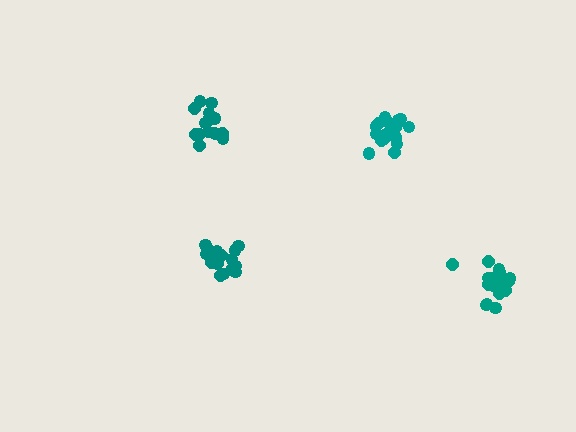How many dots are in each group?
Group 1: 16 dots, Group 2: 19 dots, Group 3: 14 dots, Group 4: 18 dots (67 total).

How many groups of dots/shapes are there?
There are 4 groups.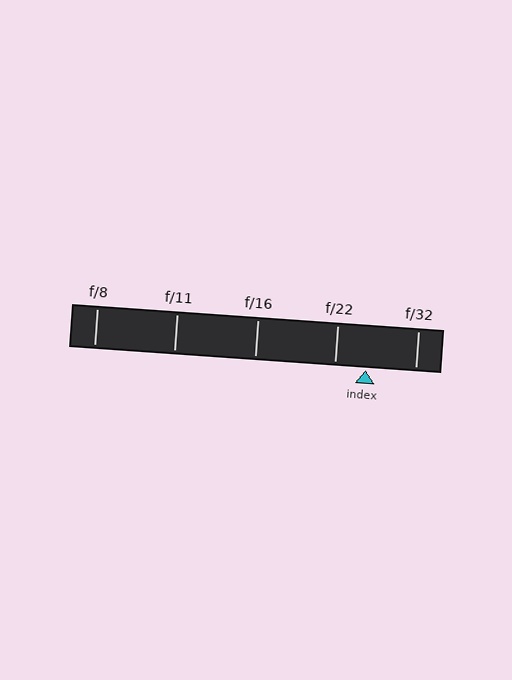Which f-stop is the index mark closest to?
The index mark is closest to f/22.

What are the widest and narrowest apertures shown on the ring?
The widest aperture shown is f/8 and the narrowest is f/32.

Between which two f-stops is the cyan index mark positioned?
The index mark is between f/22 and f/32.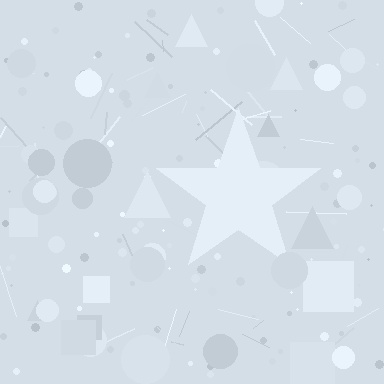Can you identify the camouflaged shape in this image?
The camouflaged shape is a star.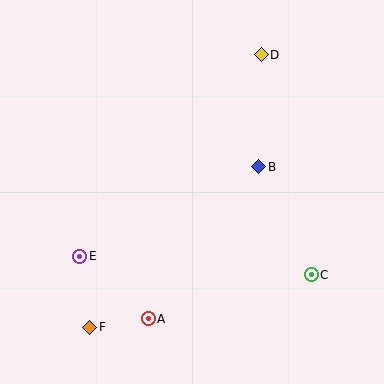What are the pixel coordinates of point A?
Point A is at (148, 319).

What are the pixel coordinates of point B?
Point B is at (259, 167).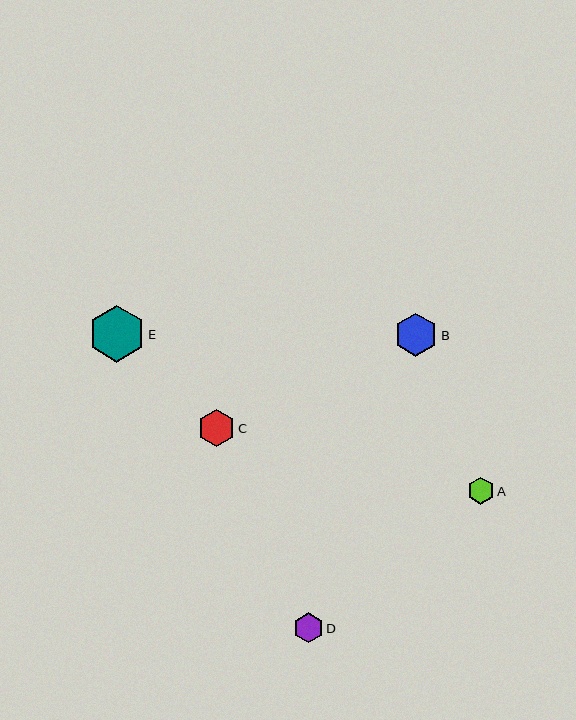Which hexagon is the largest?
Hexagon E is the largest with a size of approximately 57 pixels.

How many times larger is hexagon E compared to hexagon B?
Hexagon E is approximately 1.3 times the size of hexagon B.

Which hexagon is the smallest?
Hexagon A is the smallest with a size of approximately 27 pixels.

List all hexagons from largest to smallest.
From largest to smallest: E, B, C, D, A.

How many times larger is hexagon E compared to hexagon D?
Hexagon E is approximately 1.9 times the size of hexagon D.